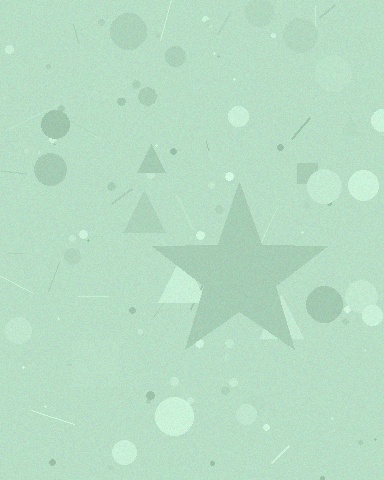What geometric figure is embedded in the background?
A star is embedded in the background.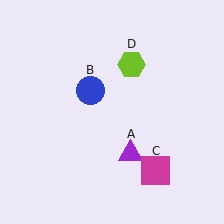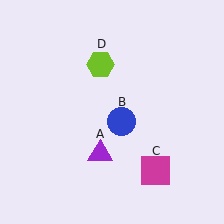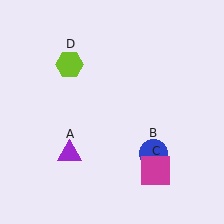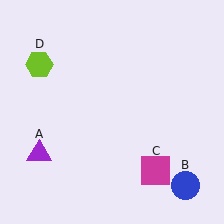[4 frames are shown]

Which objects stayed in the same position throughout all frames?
Magenta square (object C) remained stationary.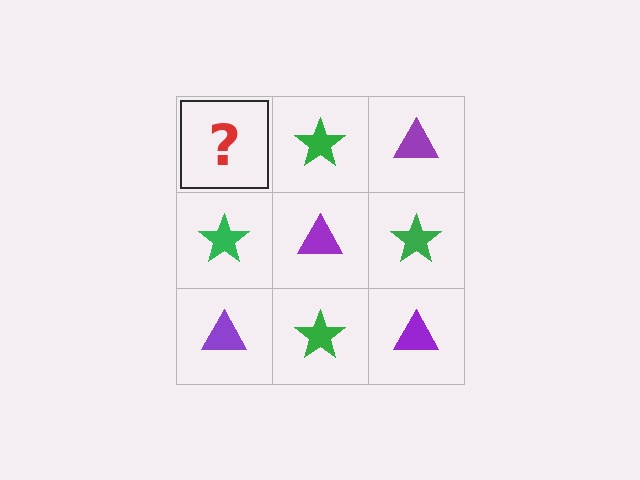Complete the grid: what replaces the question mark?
The question mark should be replaced with a purple triangle.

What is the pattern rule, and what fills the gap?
The rule is that it alternates purple triangle and green star in a checkerboard pattern. The gap should be filled with a purple triangle.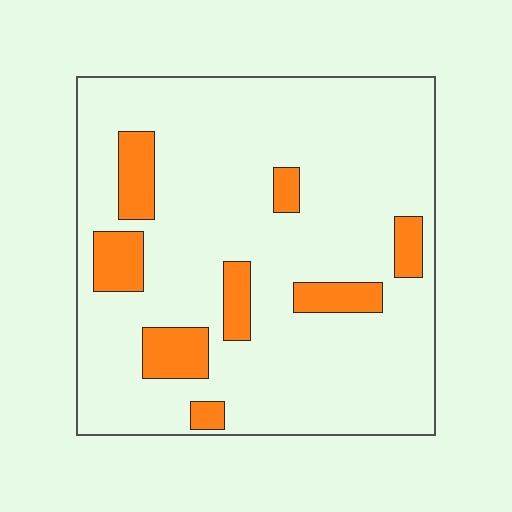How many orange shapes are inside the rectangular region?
8.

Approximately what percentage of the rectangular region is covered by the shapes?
Approximately 15%.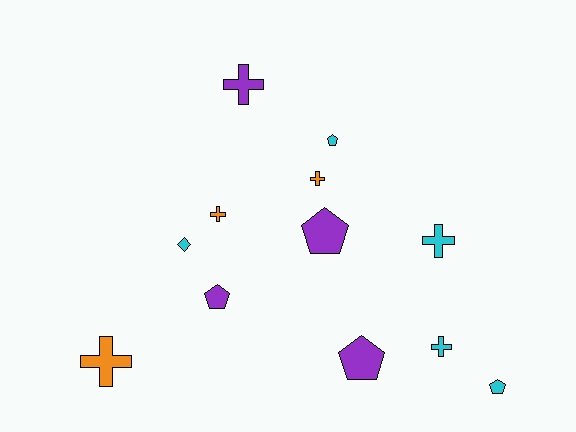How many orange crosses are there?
There are 3 orange crosses.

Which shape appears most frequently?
Cross, with 6 objects.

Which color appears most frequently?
Cyan, with 5 objects.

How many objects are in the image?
There are 12 objects.